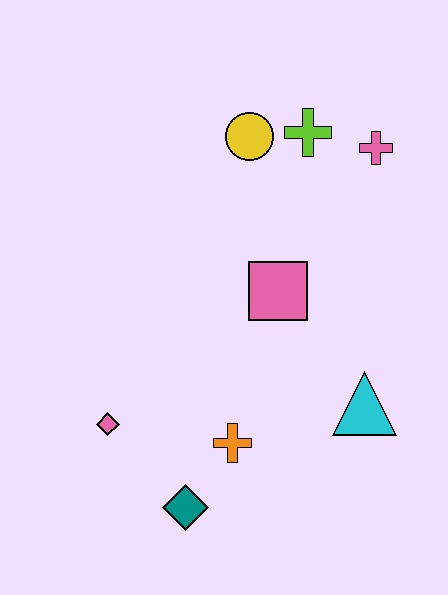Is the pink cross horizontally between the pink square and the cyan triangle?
No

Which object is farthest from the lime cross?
The teal diamond is farthest from the lime cross.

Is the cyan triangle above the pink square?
No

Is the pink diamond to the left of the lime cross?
Yes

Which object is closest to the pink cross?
The lime cross is closest to the pink cross.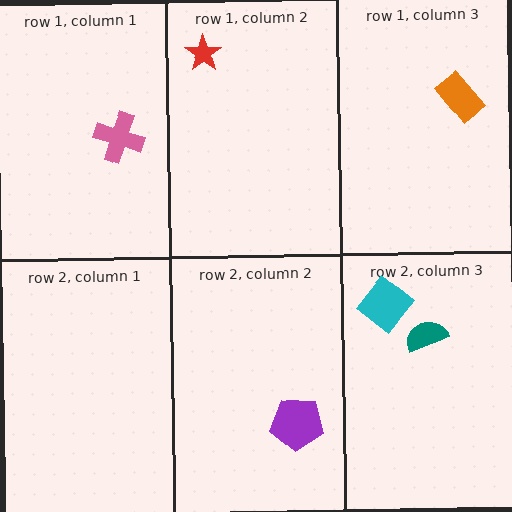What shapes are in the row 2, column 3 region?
The cyan diamond, the teal semicircle.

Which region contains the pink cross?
The row 1, column 1 region.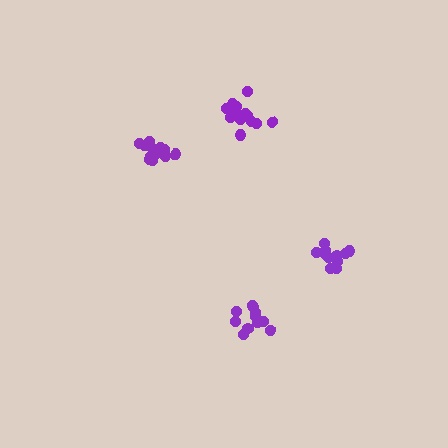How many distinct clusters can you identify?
There are 4 distinct clusters.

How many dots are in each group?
Group 1: 15 dots, Group 2: 11 dots, Group 3: 15 dots, Group 4: 11 dots (52 total).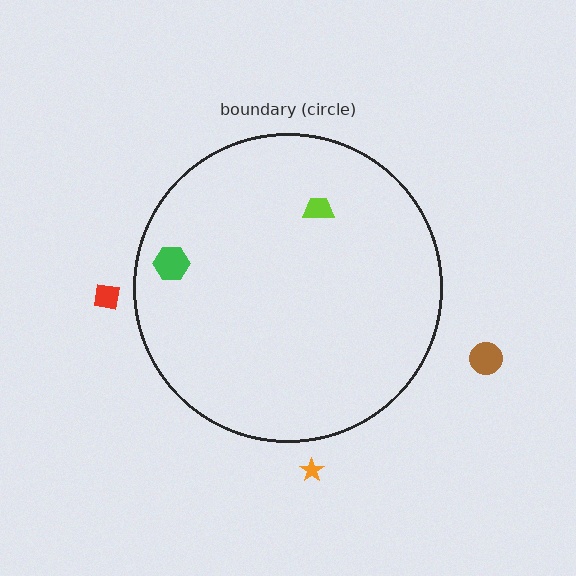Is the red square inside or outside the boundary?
Outside.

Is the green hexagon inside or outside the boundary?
Inside.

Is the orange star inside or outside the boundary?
Outside.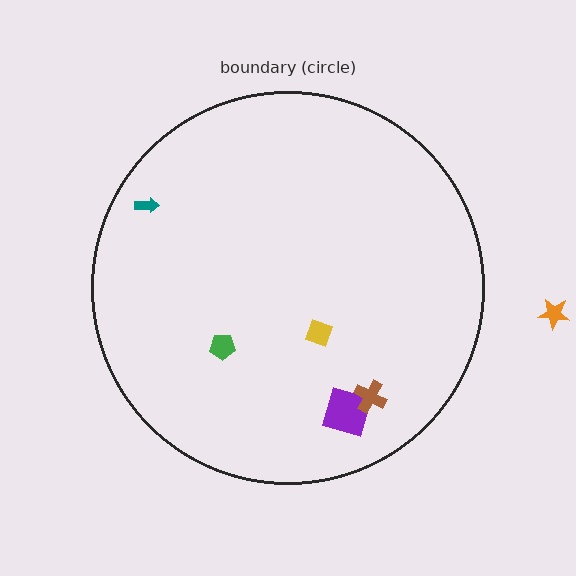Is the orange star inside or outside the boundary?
Outside.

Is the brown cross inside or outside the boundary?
Inside.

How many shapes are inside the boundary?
5 inside, 1 outside.